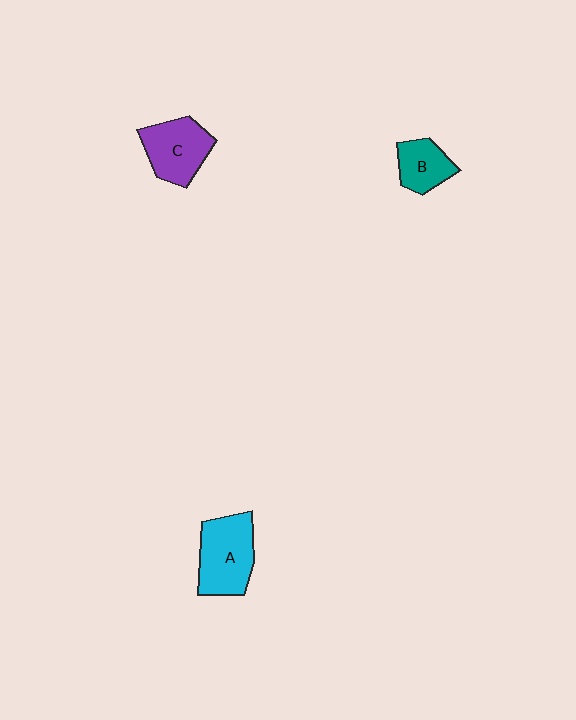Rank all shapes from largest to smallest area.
From largest to smallest: A (cyan), C (purple), B (teal).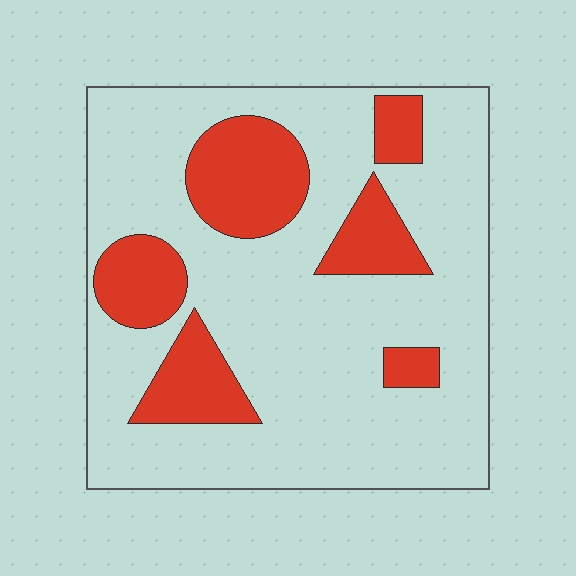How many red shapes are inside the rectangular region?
6.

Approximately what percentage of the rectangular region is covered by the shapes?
Approximately 25%.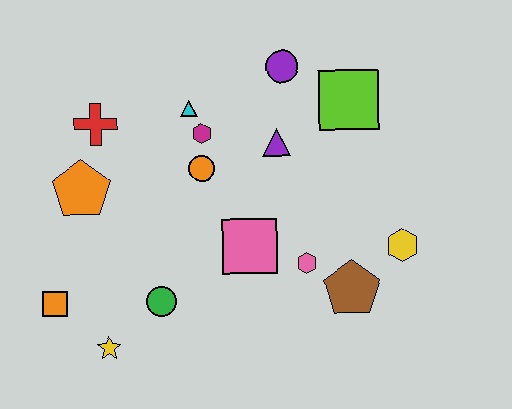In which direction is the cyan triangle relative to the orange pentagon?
The cyan triangle is to the right of the orange pentagon.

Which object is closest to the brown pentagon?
The pink hexagon is closest to the brown pentagon.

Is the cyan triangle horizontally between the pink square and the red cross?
Yes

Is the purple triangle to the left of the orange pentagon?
No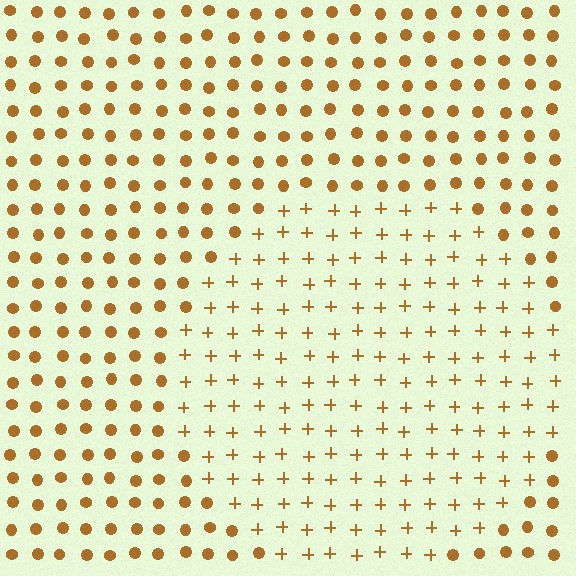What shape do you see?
I see a circle.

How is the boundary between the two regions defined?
The boundary is defined by a change in element shape: plus signs inside vs. circles outside. All elements share the same color and spacing.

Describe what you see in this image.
The image is filled with small brown elements arranged in a uniform grid. A circle-shaped region contains plus signs, while the surrounding area contains circles. The boundary is defined purely by the change in element shape.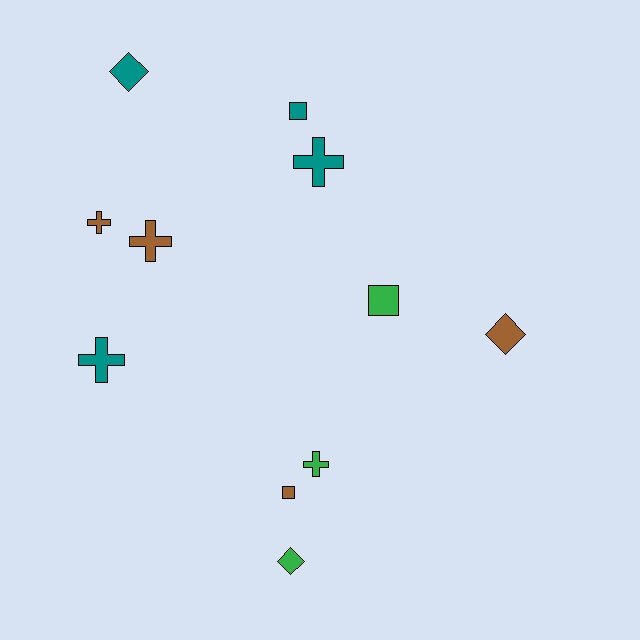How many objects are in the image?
There are 11 objects.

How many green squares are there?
There is 1 green square.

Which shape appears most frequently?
Cross, with 5 objects.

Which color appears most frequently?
Brown, with 4 objects.